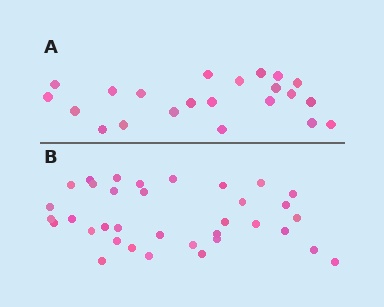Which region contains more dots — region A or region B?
Region B (the bottom region) has more dots.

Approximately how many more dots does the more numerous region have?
Region B has approximately 15 more dots than region A.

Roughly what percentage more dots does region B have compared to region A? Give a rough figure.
About 60% more.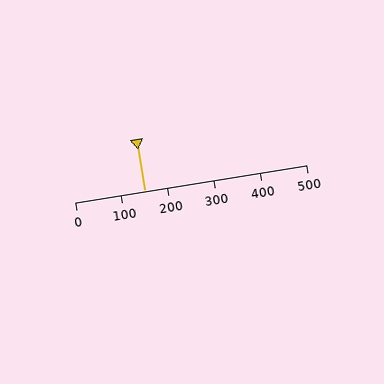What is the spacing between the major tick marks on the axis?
The major ticks are spaced 100 apart.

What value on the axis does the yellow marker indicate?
The marker indicates approximately 150.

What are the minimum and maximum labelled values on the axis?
The axis runs from 0 to 500.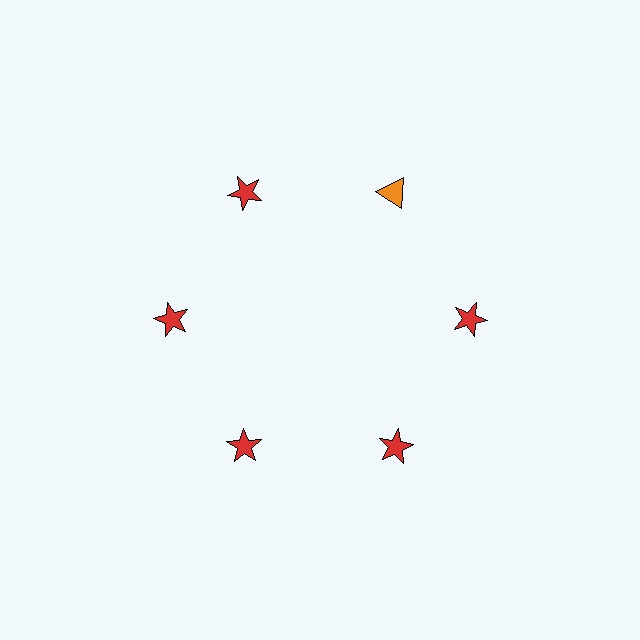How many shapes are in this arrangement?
There are 6 shapes arranged in a ring pattern.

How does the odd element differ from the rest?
It differs in both color (orange instead of red) and shape (triangle instead of star).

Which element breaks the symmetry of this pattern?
The orange triangle at roughly the 1 o'clock position breaks the symmetry. All other shapes are red stars.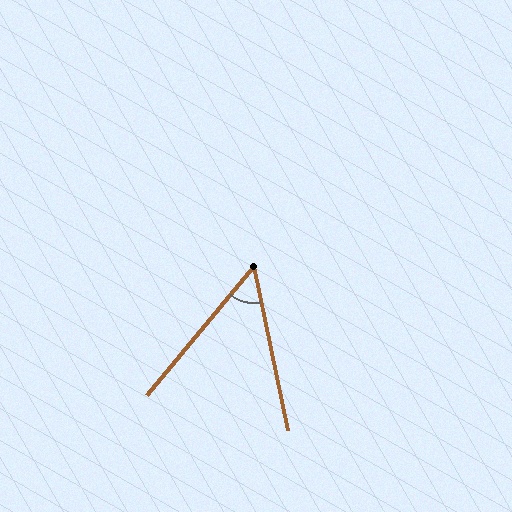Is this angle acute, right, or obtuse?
It is acute.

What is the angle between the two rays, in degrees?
Approximately 51 degrees.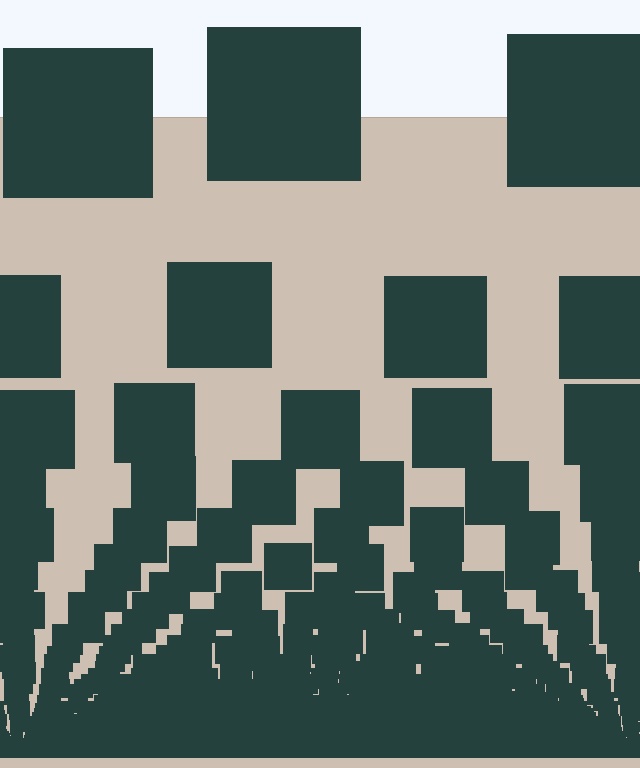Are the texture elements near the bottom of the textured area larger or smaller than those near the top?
Smaller. The gradient is inverted — elements near the bottom are smaller and denser.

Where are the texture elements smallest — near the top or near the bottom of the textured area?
Near the bottom.